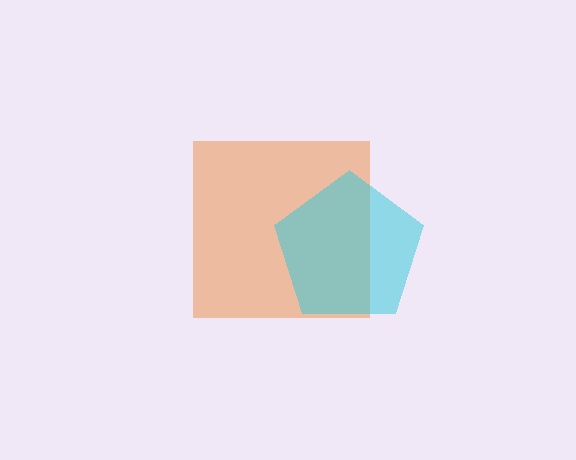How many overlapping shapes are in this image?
There are 2 overlapping shapes in the image.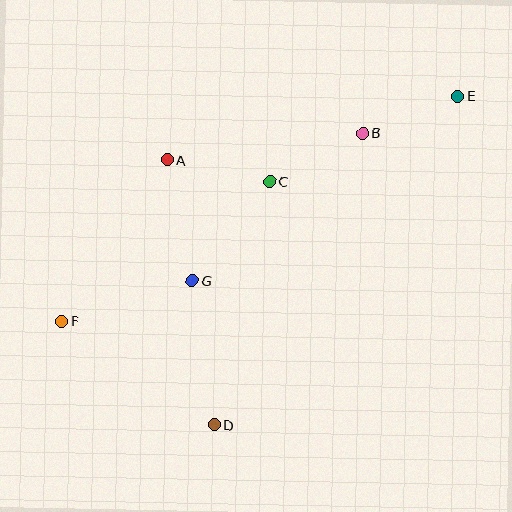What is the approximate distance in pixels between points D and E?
The distance between D and E is approximately 409 pixels.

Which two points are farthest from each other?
Points E and F are farthest from each other.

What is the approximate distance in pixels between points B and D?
The distance between B and D is approximately 328 pixels.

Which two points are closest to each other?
Points B and E are closest to each other.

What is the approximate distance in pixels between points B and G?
The distance between B and G is approximately 225 pixels.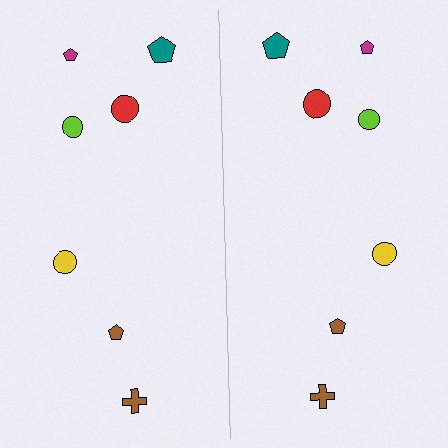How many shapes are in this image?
There are 14 shapes in this image.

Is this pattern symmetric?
Yes, this pattern has bilateral (reflection) symmetry.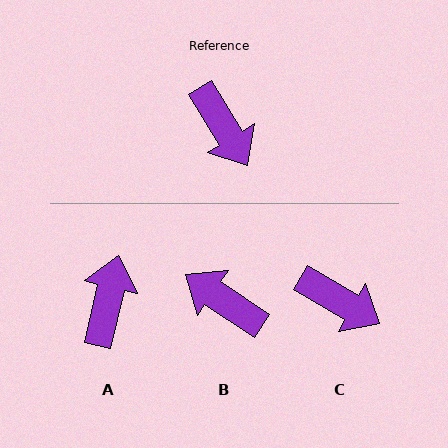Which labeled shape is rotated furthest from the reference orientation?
B, about 155 degrees away.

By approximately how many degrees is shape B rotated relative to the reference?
Approximately 155 degrees clockwise.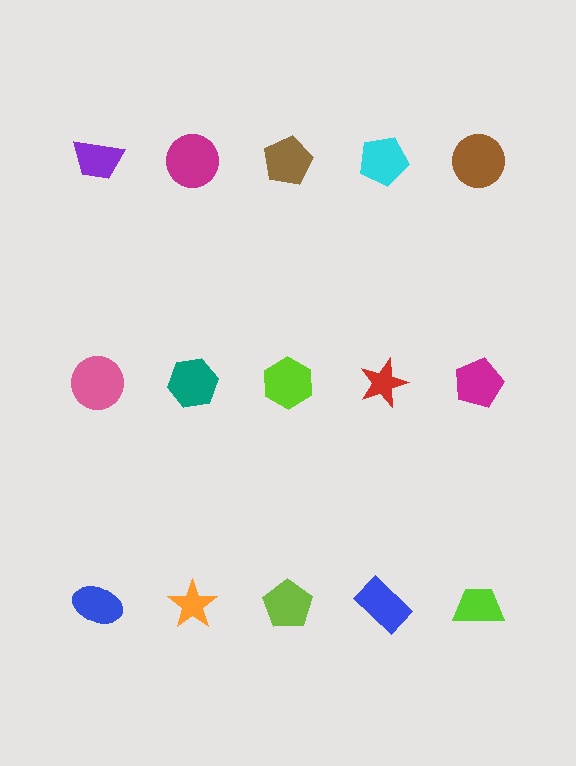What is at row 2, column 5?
A magenta pentagon.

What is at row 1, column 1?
A purple trapezoid.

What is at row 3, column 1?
A blue ellipse.